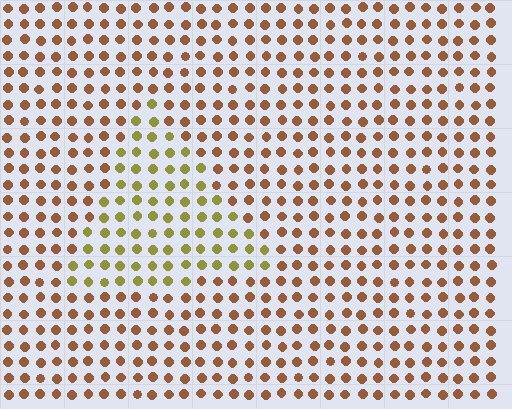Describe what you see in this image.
The image is filled with small brown elements in a uniform arrangement. A triangle-shaped region is visible where the elements are tinted to a slightly different hue, forming a subtle color boundary.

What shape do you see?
I see a triangle.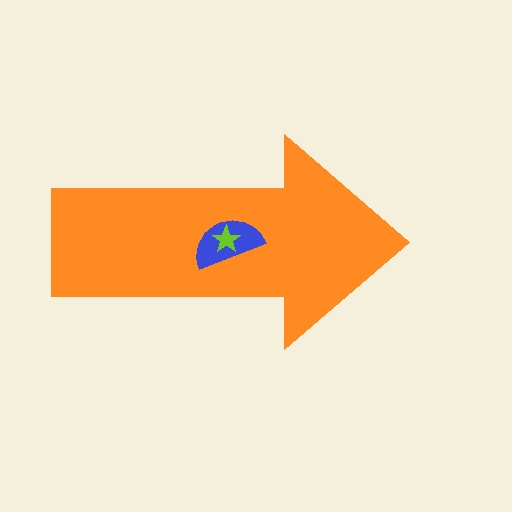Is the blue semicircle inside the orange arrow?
Yes.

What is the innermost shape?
The lime star.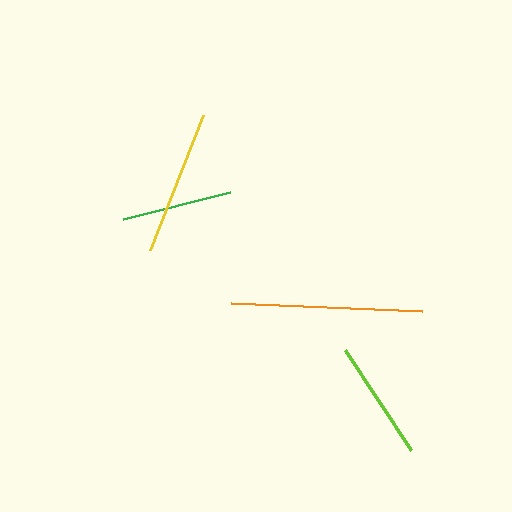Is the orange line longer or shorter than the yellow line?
The orange line is longer than the yellow line.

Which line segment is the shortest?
The green line is the shortest at approximately 110 pixels.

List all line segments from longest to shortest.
From longest to shortest: orange, yellow, lime, green.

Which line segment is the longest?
The orange line is the longest at approximately 191 pixels.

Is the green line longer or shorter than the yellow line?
The yellow line is longer than the green line.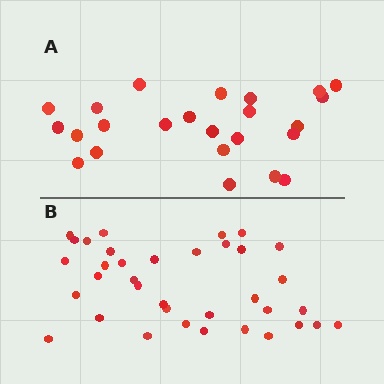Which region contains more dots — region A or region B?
Region B (the bottom region) has more dots.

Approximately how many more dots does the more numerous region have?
Region B has roughly 12 or so more dots than region A.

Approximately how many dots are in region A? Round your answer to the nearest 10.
About 20 dots. (The exact count is 24, which rounds to 20.)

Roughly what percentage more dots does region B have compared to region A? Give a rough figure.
About 50% more.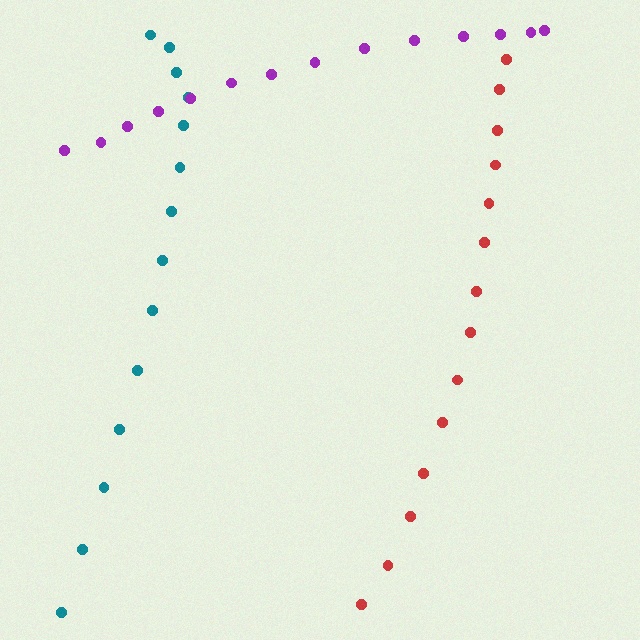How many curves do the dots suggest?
There are 3 distinct paths.